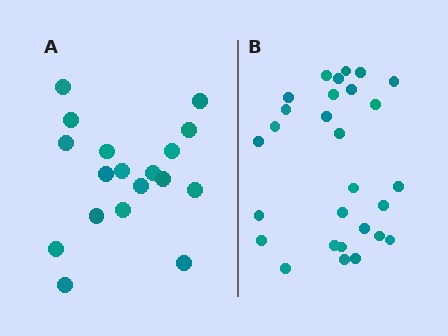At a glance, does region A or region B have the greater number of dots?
Region B (the right region) has more dots.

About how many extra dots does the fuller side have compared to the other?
Region B has roughly 10 or so more dots than region A.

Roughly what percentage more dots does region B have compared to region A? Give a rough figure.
About 55% more.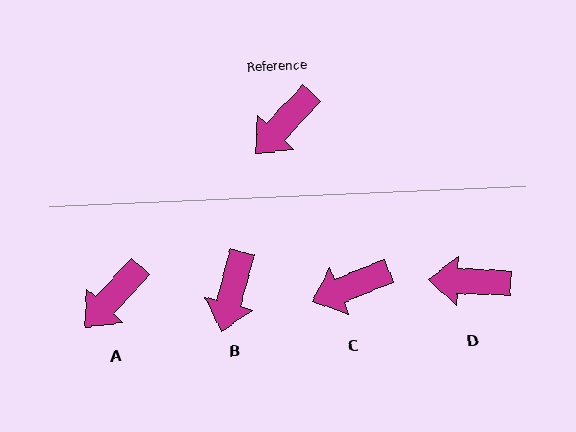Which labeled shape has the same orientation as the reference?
A.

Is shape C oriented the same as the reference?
No, it is off by about 25 degrees.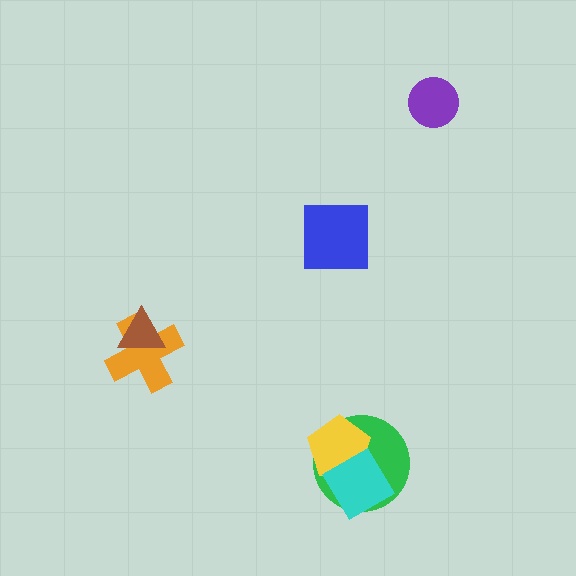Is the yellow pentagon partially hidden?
Yes, it is partially covered by another shape.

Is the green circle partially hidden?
Yes, it is partially covered by another shape.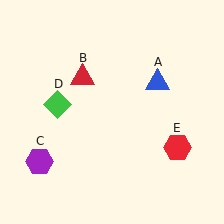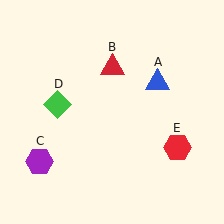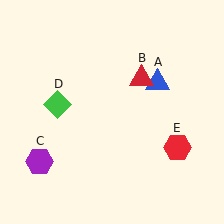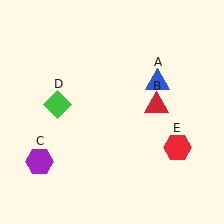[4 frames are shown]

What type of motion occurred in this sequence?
The red triangle (object B) rotated clockwise around the center of the scene.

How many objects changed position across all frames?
1 object changed position: red triangle (object B).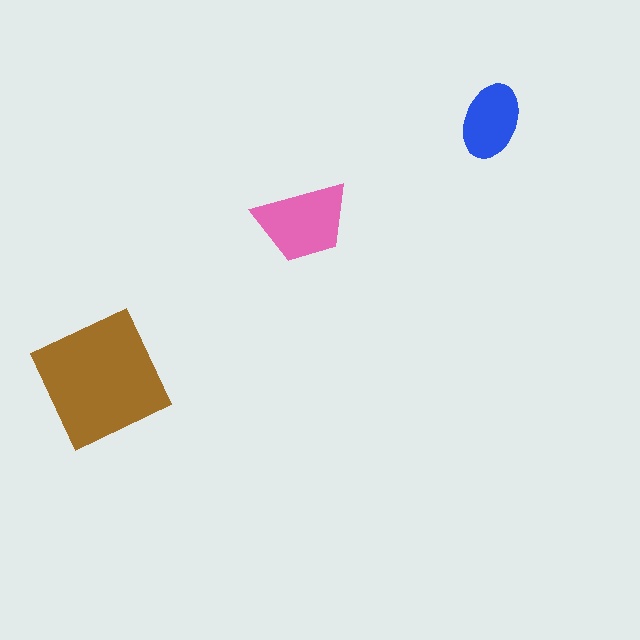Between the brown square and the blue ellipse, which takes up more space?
The brown square.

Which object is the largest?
The brown square.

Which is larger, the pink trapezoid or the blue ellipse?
The pink trapezoid.